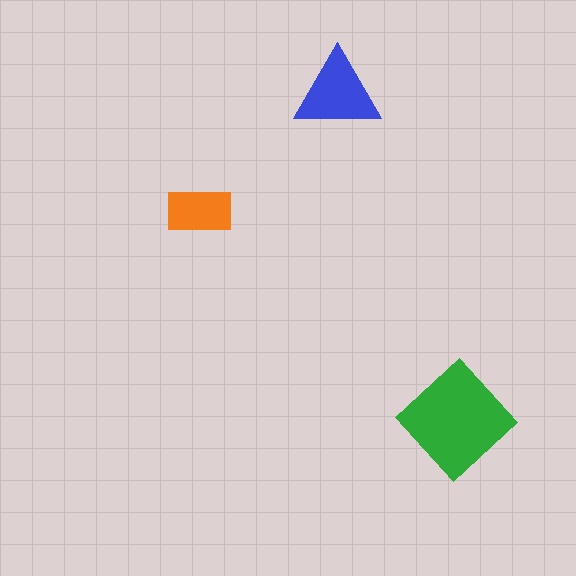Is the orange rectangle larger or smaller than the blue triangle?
Smaller.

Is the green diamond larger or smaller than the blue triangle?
Larger.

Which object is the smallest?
The orange rectangle.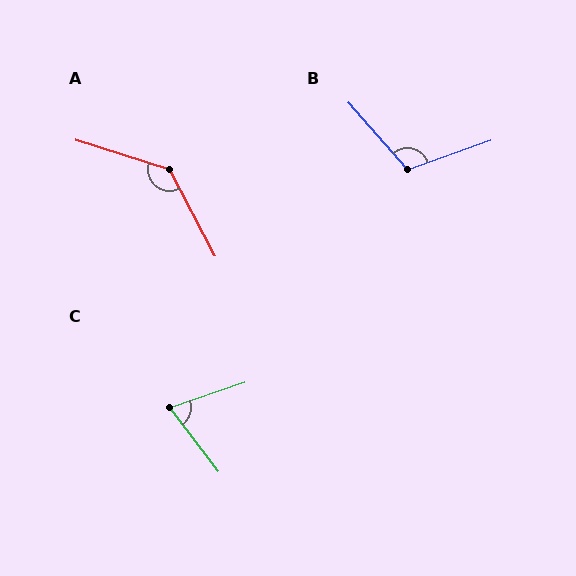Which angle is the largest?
A, at approximately 135 degrees.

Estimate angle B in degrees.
Approximately 112 degrees.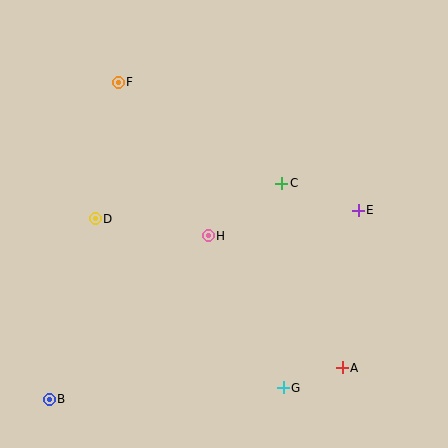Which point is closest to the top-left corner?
Point F is closest to the top-left corner.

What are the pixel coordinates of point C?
Point C is at (282, 183).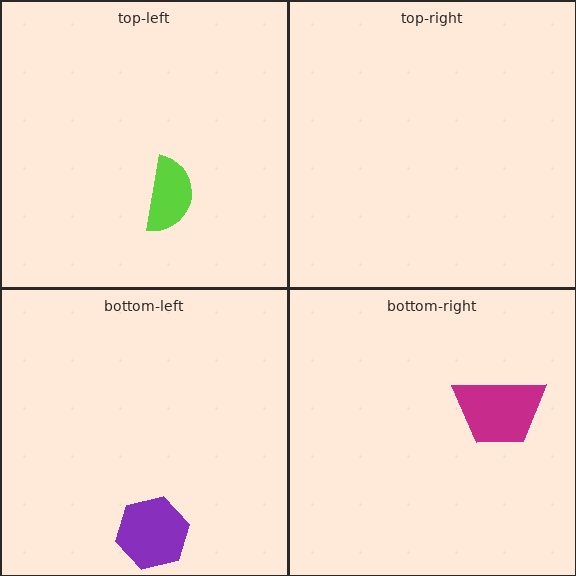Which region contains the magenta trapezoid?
The bottom-right region.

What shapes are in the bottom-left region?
The purple hexagon.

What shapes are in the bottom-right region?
The magenta trapezoid.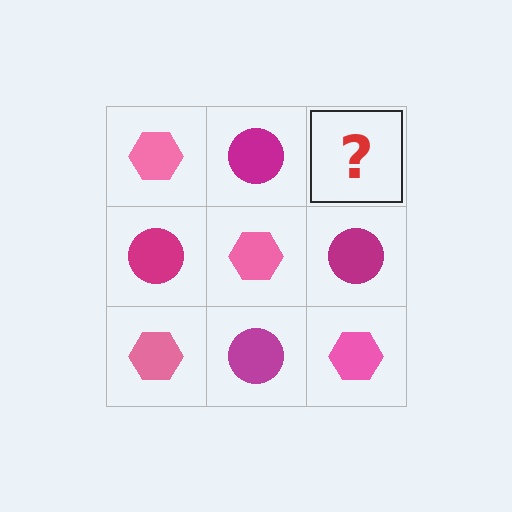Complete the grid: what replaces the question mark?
The question mark should be replaced with a pink hexagon.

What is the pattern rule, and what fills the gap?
The rule is that it alternates pink hexagon and magenta circle in a checkerboard pattern. The gap should be filled with a pink hexagon.